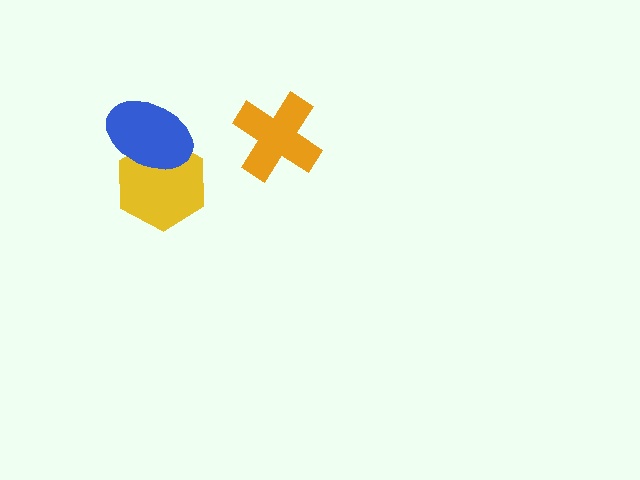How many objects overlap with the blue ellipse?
1 object overlaps with the blue ellipse.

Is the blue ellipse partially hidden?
No, no other shape covers it.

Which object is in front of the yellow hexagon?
The blue ellipse is in front of the yellow hexagon.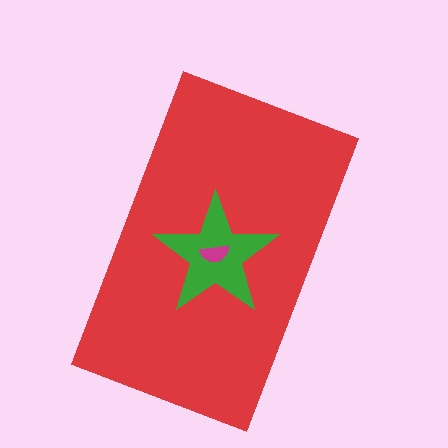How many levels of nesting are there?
3.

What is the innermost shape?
The magenta semicircle.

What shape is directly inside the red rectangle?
The green star.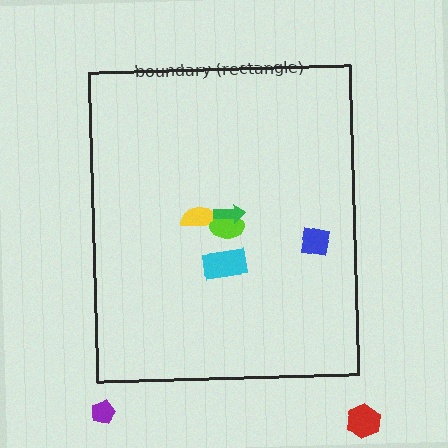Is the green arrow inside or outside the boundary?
Inside.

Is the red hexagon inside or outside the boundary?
Outside.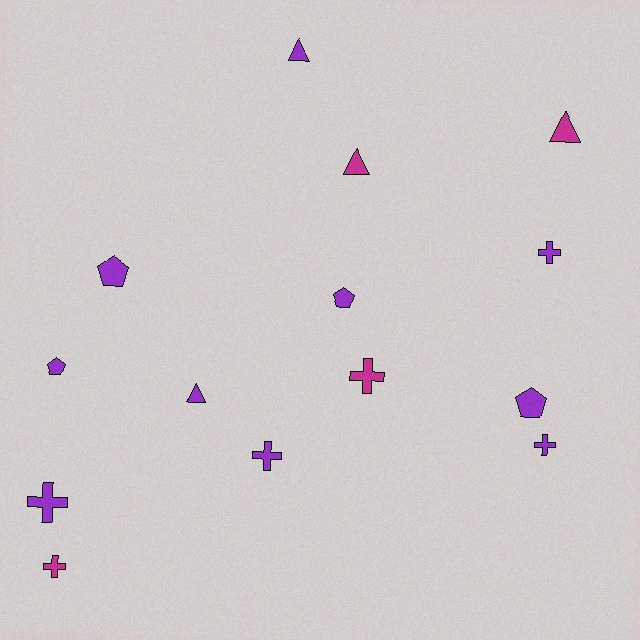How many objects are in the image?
There are 14 objects.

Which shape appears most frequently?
Cross, with 6 objects.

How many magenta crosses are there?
There are 2 magenta crosses.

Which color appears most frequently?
Purple, with 10 objects.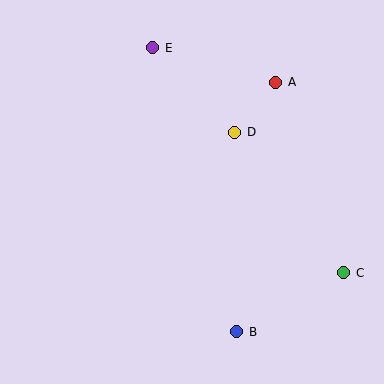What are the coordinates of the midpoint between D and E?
The midpoint between D and E is at (194, 90).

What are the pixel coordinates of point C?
Point C is at (344, 273).